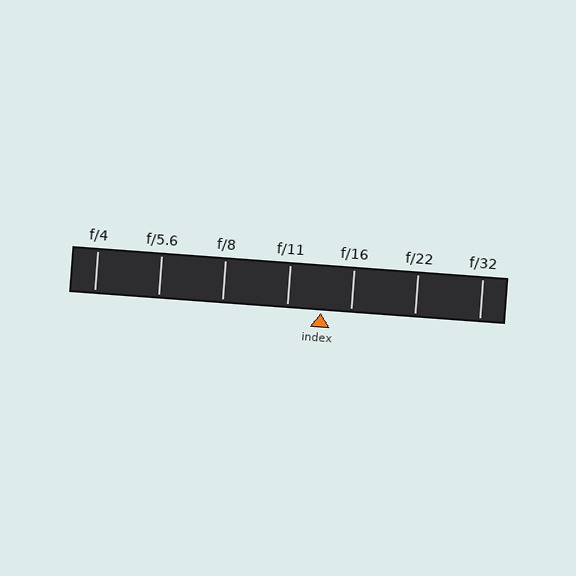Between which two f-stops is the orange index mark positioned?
The index mark is between f/11 and f/16.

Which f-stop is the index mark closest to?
The index mark is closest to f/16.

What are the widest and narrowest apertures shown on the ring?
The widest aperture shown is f/4 and the narrowest is f/32.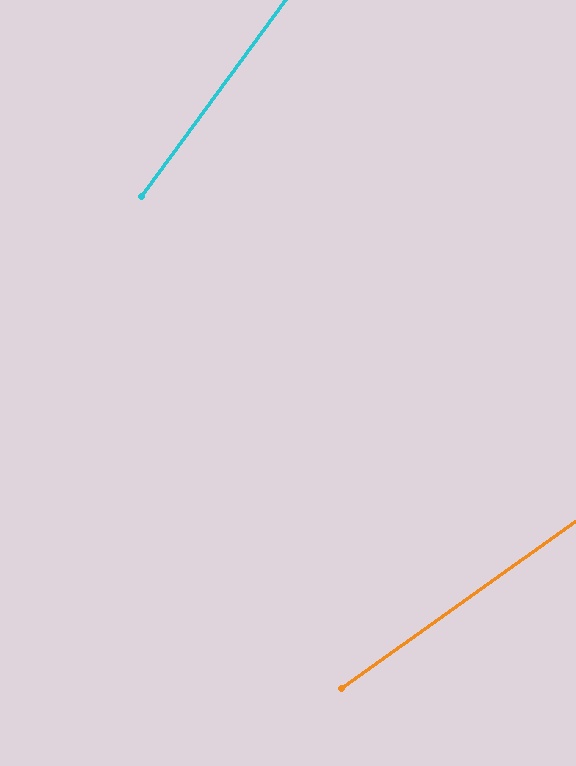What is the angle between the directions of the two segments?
Approximately 18 degrees.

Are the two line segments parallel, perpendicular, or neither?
Neither parallel nor perpendicular — they differ by about 18°.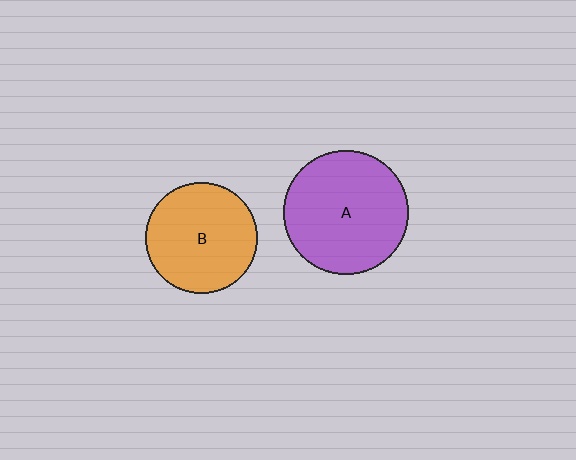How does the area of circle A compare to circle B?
Approximately 1.2 times.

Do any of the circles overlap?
No, none of the circles overlap.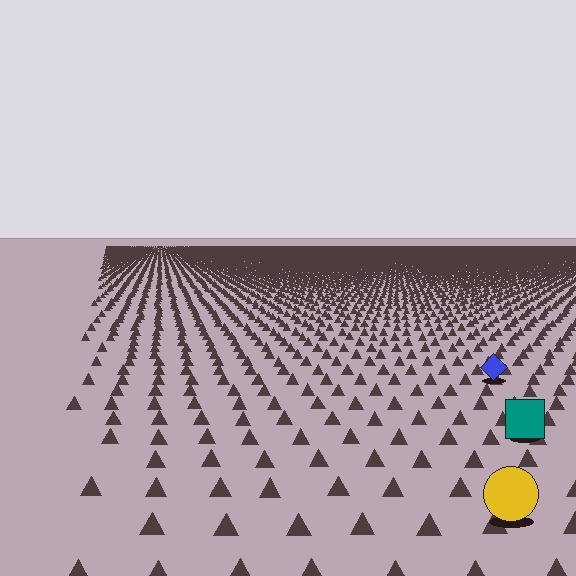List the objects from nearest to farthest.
From nearest to farthest: the yellow circle, the teal square, the blue diamond.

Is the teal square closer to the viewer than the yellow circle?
No. The yellow circle is closer — you can tell from the texture gradient: the ground texture is coarser near it.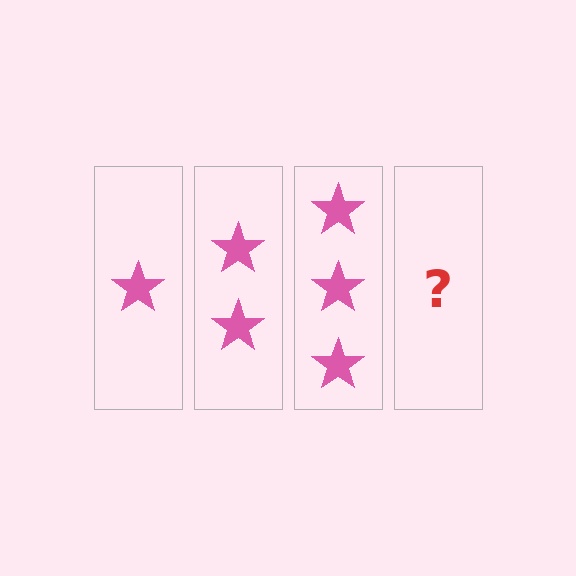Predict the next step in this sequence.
The next step is 4 stars.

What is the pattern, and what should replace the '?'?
The pattern is that each step adds one more star. The '?' should be 4 stars.